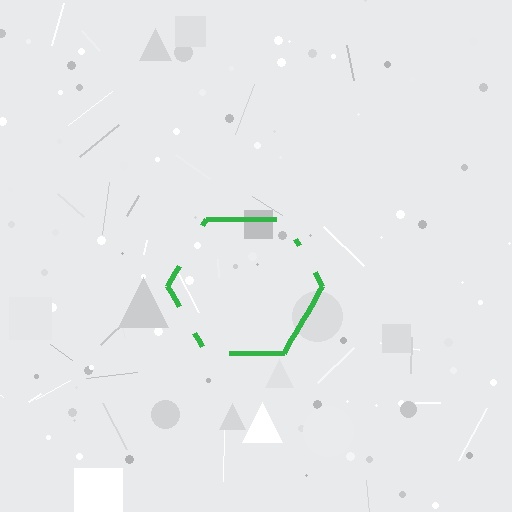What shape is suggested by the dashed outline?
The dashed outline suggests a hexagon.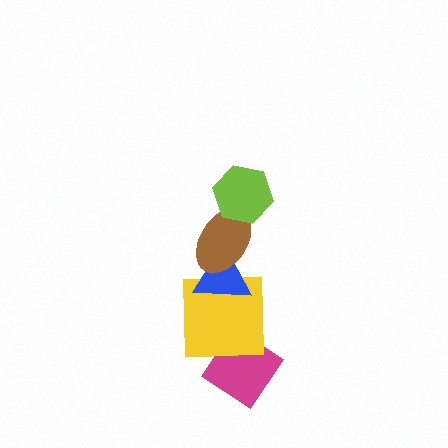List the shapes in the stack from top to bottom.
From top to bottom: the lime hexagon, the brown ellipse, the blue triangle, the yellow square, the magenta diamond.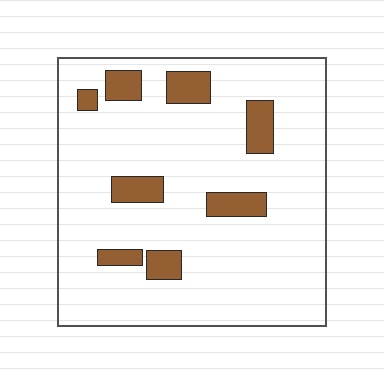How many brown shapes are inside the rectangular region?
8.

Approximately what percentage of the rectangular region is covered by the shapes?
Approximately 15%.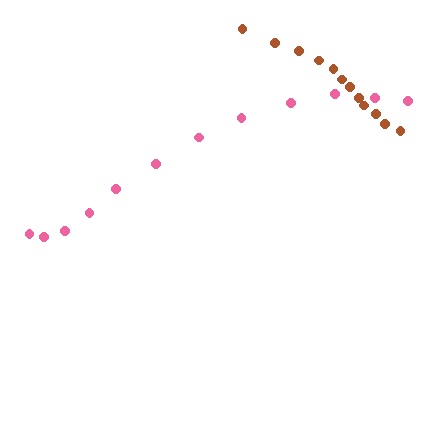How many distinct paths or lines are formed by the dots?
There are 2 distinct paths.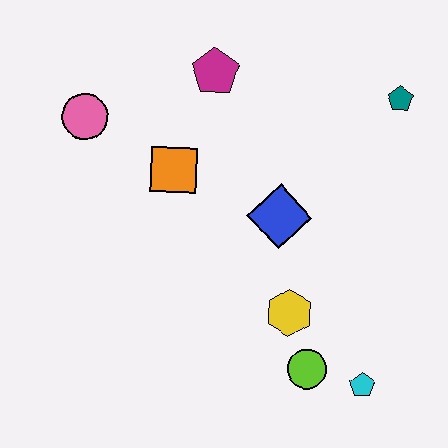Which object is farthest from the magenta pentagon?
The cyan pentagon is farthest from the magenta pentagon.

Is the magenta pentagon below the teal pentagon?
No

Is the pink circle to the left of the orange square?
Yes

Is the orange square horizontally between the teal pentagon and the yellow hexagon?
No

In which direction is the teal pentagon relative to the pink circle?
The teal pentagon is to the right of the pink circle.